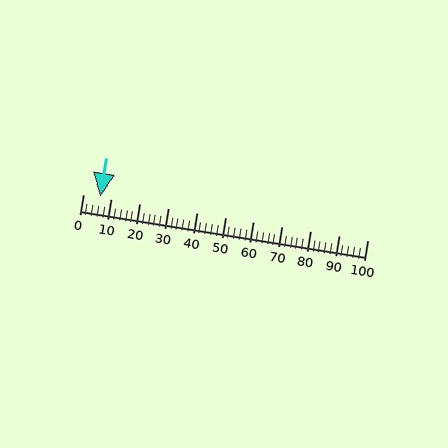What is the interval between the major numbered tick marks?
The major tick marks are spaced 10 units apart.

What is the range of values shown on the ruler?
The ruler shows values from 0 to 100.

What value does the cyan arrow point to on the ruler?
The cyan arrow points to approximately 6.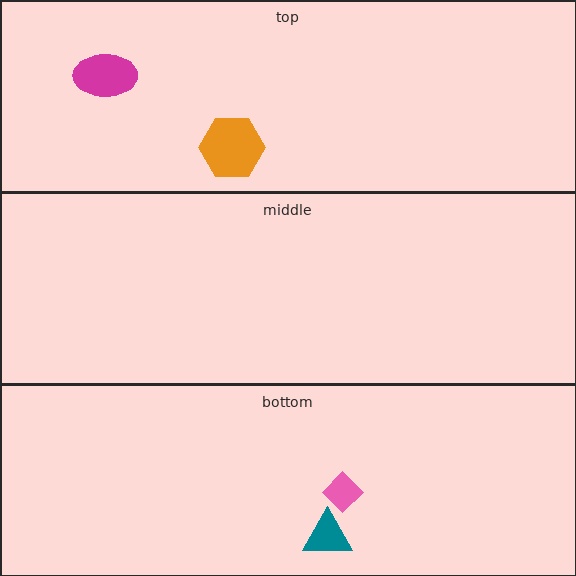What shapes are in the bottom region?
The teal triangle, the pink diamond.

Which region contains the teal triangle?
The bottom region.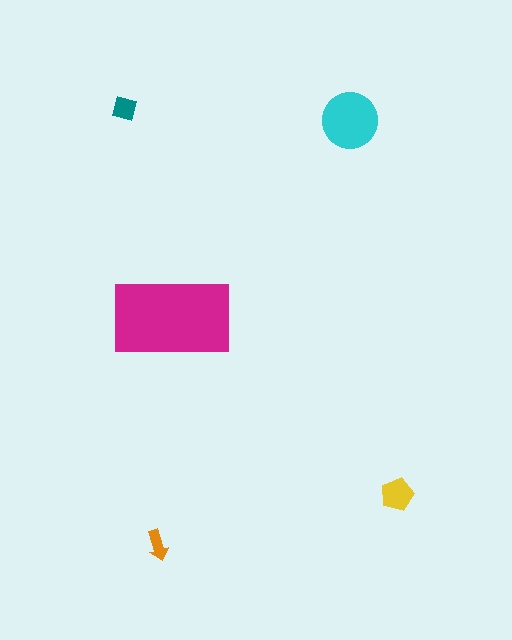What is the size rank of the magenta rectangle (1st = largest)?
1st.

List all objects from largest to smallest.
The magenta rectangle, the cyan circle, the yellow pentagon, the teal square, the orange arrow.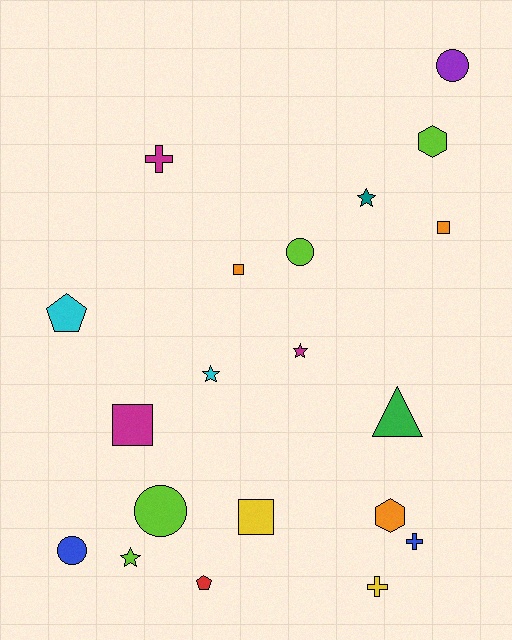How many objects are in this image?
There are 20 objects.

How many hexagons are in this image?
There are 2 hexagons.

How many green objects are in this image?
There is 1 green object.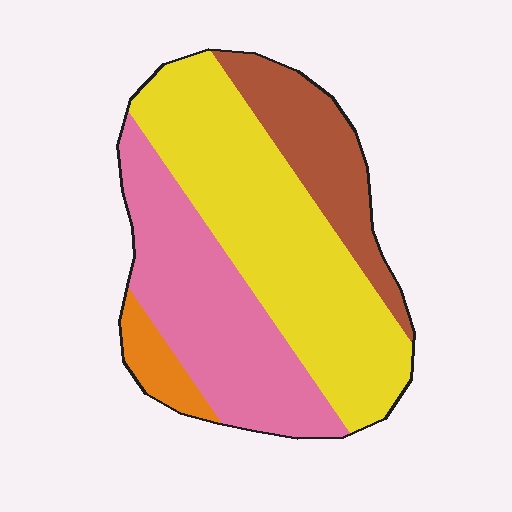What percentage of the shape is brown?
Brown takes up about one sixth (1/6) of the shape.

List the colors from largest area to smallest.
From largest to smallest: yellow, pink, brown, orange.